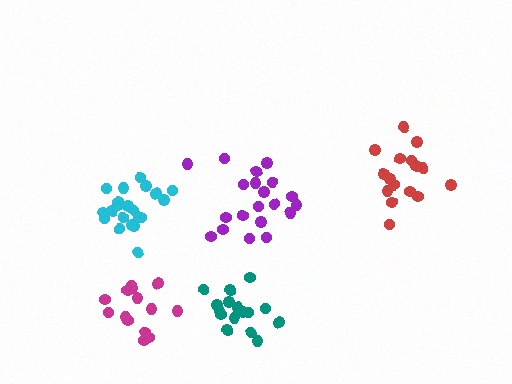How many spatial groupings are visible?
There are 5 spatial groupings.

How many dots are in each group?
Group 1: 20 dots, Group 2: 16 dots, Group 3: 21 dots, Group 4: 16 dots, Group 5: 15 dots (88 total).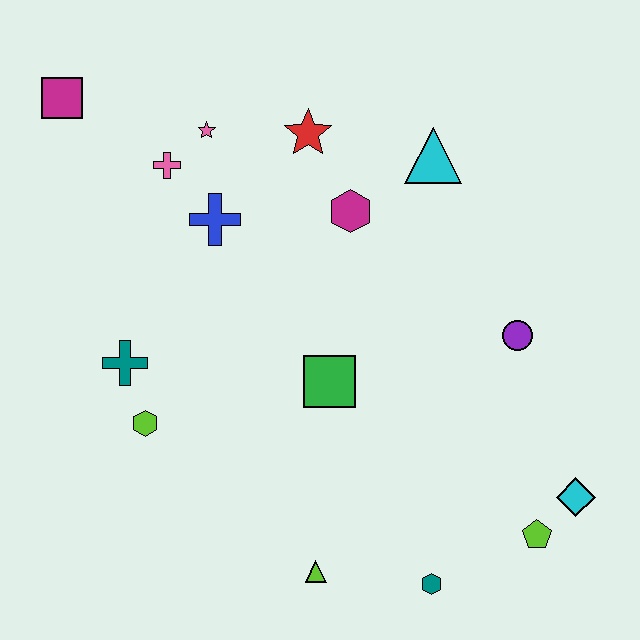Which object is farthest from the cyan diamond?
The magenta square is farthest from the cyan diamond.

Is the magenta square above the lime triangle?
Yes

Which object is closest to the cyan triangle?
The magenta hexagon is closest to the cyan triangle.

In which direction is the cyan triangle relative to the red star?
The cyan triangle is to the right of the red star.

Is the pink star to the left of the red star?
Yes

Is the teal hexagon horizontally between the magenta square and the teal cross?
No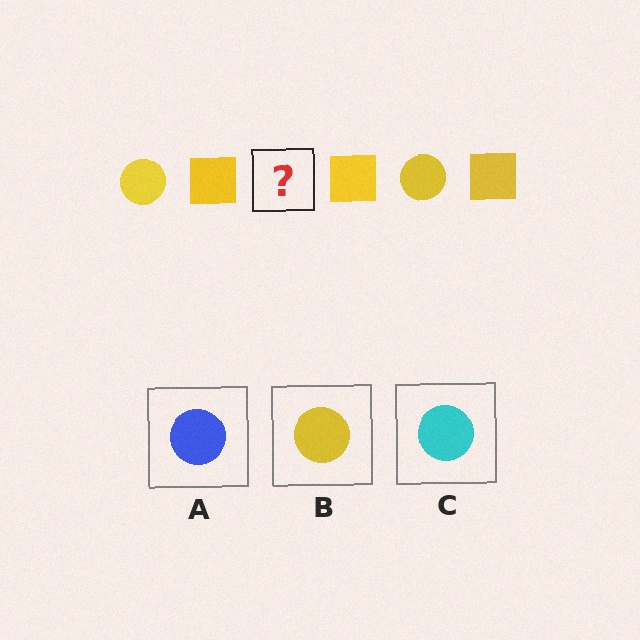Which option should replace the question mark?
Option B.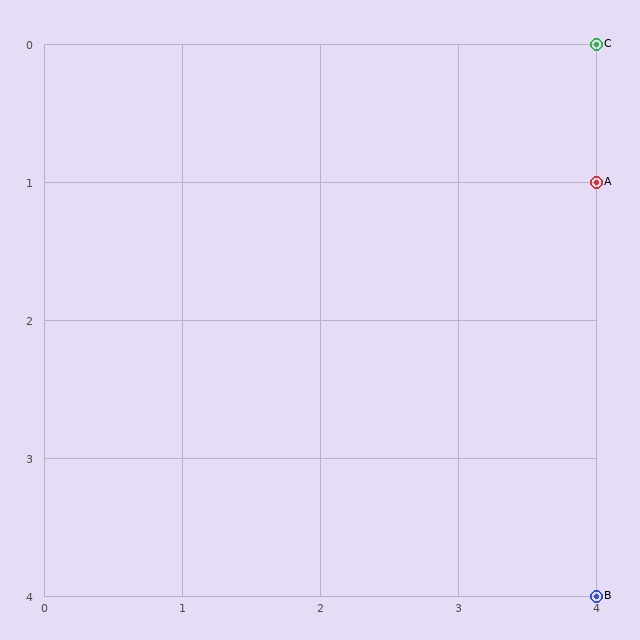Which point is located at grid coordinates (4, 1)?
Point A is at (4, 1).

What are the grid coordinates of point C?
Point C is at grid coordinates (4, 0).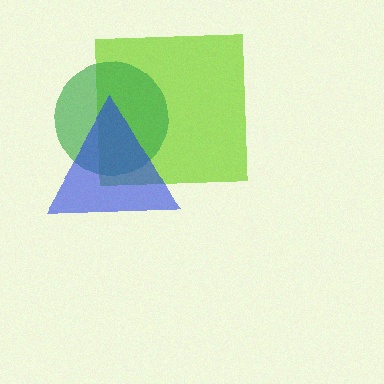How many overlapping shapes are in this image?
There are 3 overlapping shapes in the image.